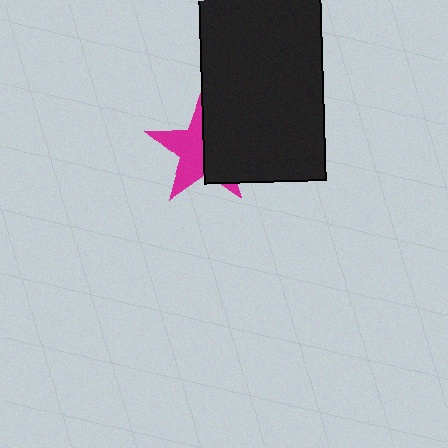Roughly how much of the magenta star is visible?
About half of it is visible (roughly 52%).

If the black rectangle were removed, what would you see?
You would see the complete magenta star.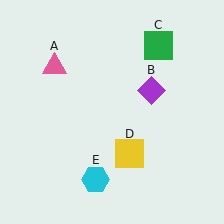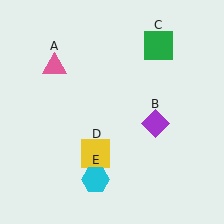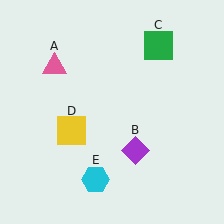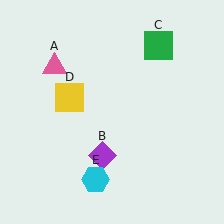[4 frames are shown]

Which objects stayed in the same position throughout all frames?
Pink triangle (object A) and green square (object C) and cyan hexagon (object E) remained stationary.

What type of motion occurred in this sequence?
The purple diamond (object B), yellow square (object D) rotated clockwise around the center of the scene.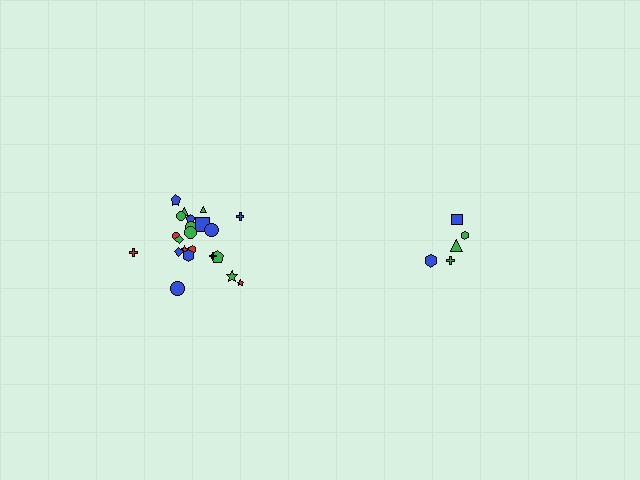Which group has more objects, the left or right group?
The left group.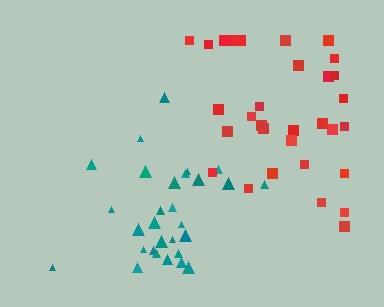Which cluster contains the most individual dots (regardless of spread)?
Red (31).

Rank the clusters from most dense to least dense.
teal, red.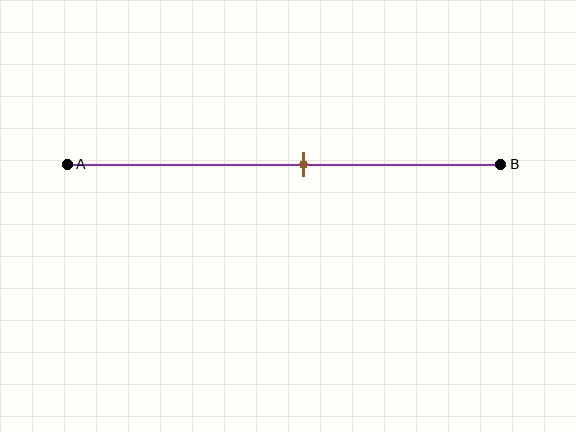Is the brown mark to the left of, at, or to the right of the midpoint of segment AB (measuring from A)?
The brown mark is to the right of the midpoint of segment AB.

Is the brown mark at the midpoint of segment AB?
No, the mark is at about 55% from A, not at the 50% midpoint.